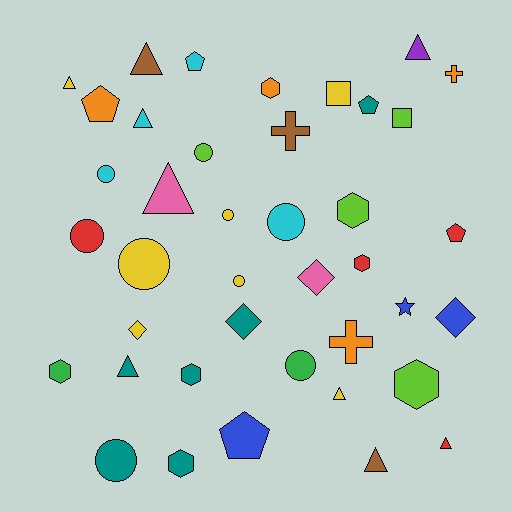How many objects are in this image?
There are 40 objects.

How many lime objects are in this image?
There are 4 lime objects.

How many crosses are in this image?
There are 3 crosses.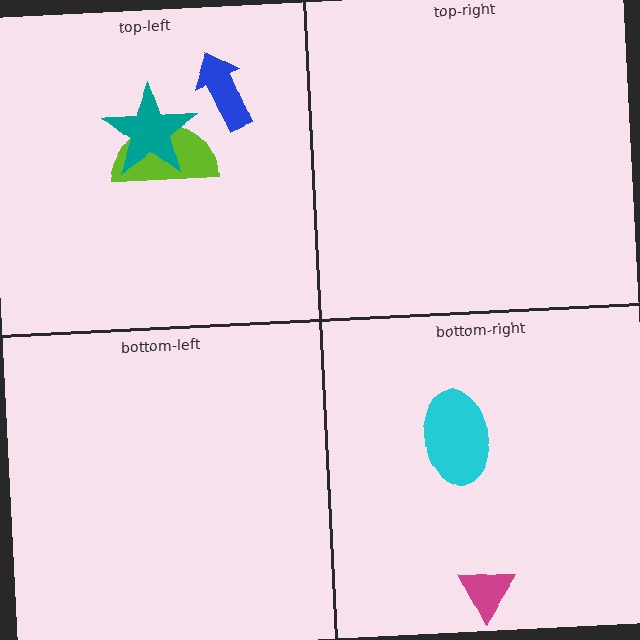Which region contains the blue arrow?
The top-left region.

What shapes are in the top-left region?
The lime semicircle, the blue arrow, the teal star.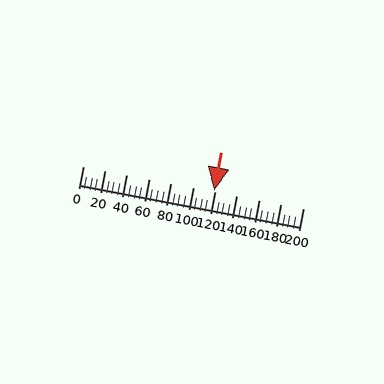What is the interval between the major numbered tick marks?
The major tick marks are spaced 20 units apart.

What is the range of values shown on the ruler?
The ruler shows values from 0 to 200.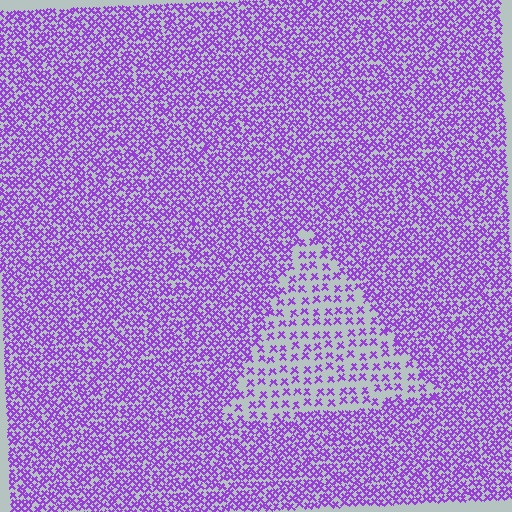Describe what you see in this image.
The image contains small purple elements arranged at two different densities. A triangle-shaped region is visible where the elements are less densely packed than the surrounding area.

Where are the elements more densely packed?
The elements are more densely packed outside the triangle boundary.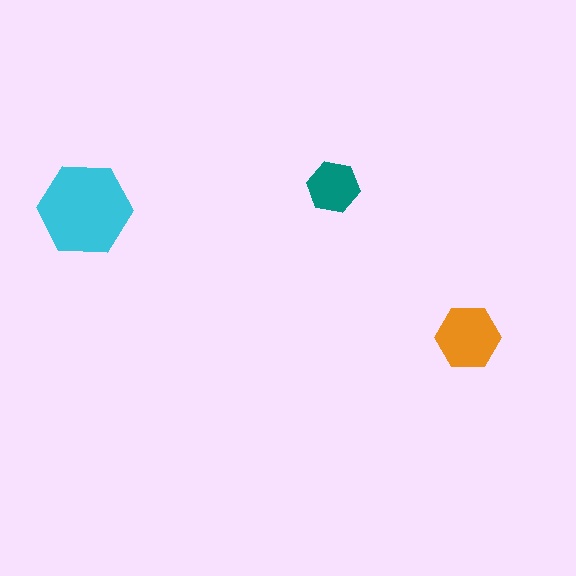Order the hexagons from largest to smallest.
the cyan one, the orange one, the teal one.